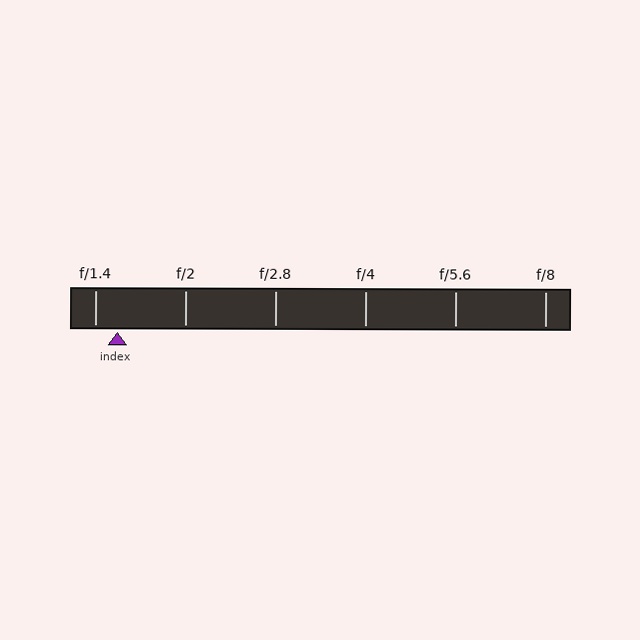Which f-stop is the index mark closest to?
The index mark is closest to f/1.4.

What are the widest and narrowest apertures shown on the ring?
The widest aperture shown is f/1.4 and the narrowest is f/8.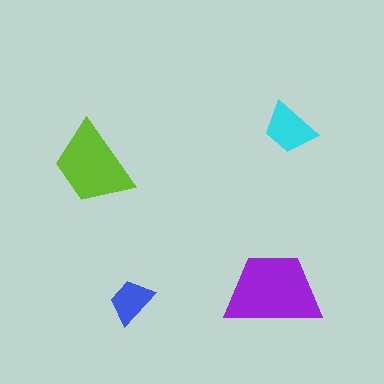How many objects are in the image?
There are 4 objects in the image.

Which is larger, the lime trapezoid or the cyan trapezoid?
The lime one.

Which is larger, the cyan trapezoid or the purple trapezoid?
The purple one.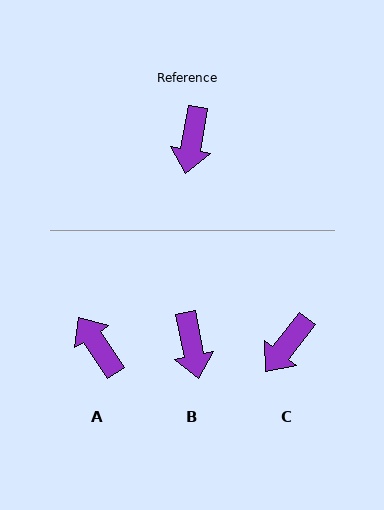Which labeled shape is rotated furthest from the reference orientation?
A, about 136 degrees away.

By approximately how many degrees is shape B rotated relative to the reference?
Approximately 22 degrees counter-clockwise.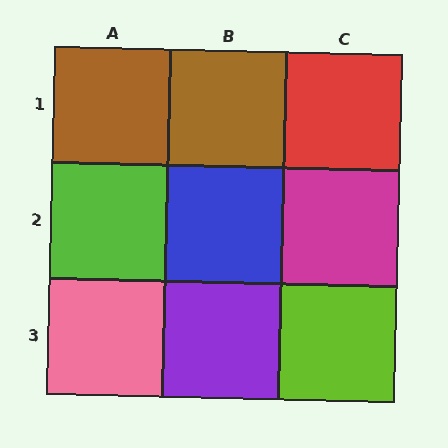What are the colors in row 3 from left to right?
Pink, purple, lime.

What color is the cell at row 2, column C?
Magenta.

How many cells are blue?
1 cell is blue.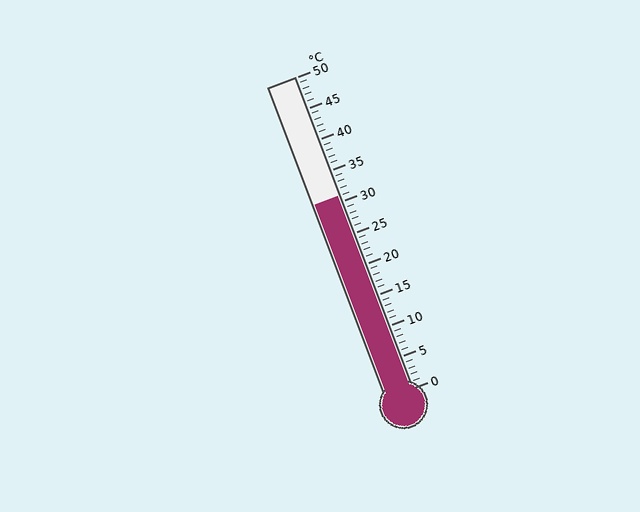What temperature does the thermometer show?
The thermometer shows approximately 31°C.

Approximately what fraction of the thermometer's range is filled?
The thermometer is filled to approximately 60% of its range.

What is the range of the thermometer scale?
The thermometer scale ranges from 0°C to 50°C.